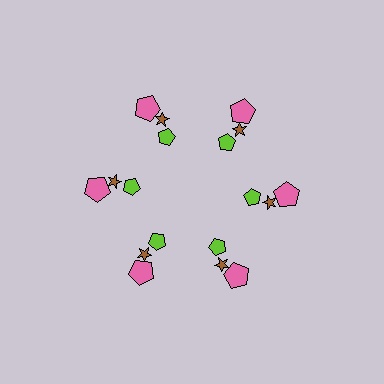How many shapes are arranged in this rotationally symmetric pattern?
There are 18 shapes, arranged in 6 groups of 3.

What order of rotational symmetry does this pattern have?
This pattern has 6-fold rotational symmetry.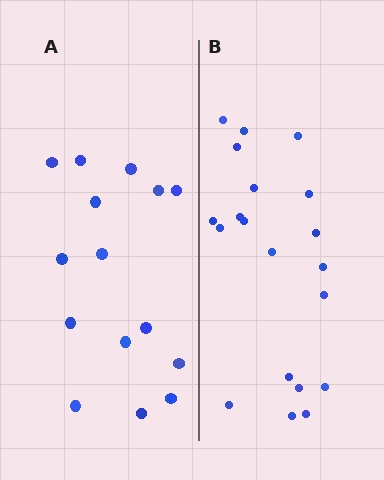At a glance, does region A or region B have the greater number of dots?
Region B (the right region) has more dots.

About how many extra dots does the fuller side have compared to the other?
Region B has about 5 more dots than region A.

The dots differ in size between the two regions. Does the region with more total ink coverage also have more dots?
No. Region A has more total ink coverage because its dots are larger, but region B actually contains more individual dots. Total area can be misleading — the number of items is what matters here.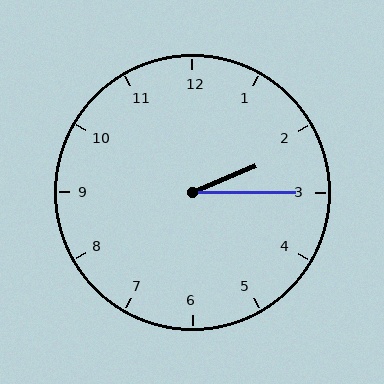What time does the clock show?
2:15.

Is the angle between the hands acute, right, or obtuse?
It is acute.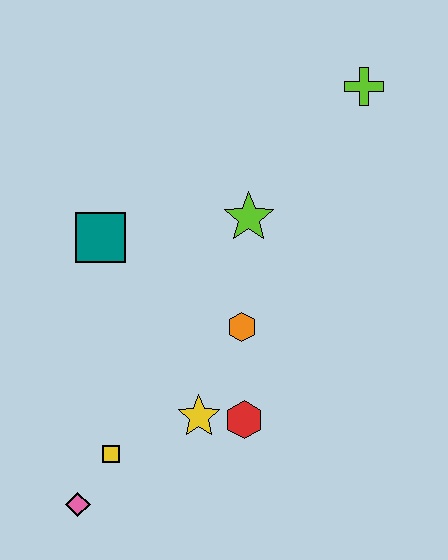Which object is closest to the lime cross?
The lime star is closest to the lime cross.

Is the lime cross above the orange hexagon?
Yes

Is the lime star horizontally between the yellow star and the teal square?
No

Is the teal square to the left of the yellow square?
Yes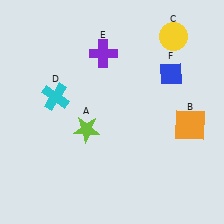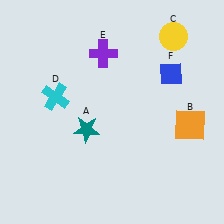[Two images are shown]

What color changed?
The star (A) changed from lime in Image 1 to teal in Image 2.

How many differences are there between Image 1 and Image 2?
There is 1 difference between the two images.